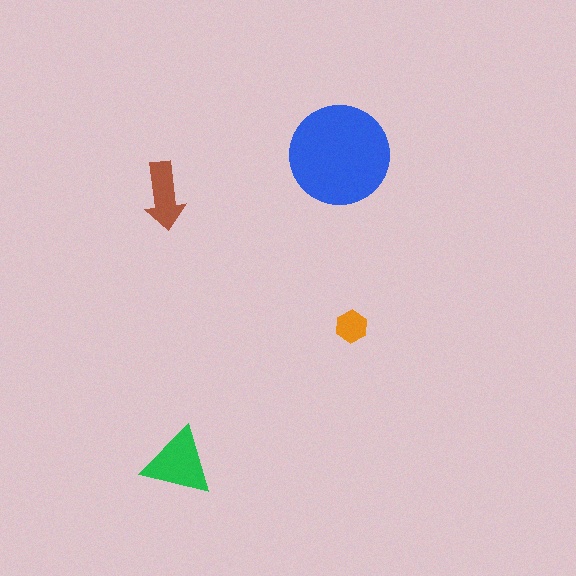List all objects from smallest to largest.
The orange hexagon, the brown arrow, the green triangle, the blue circle.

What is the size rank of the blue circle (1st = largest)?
1st.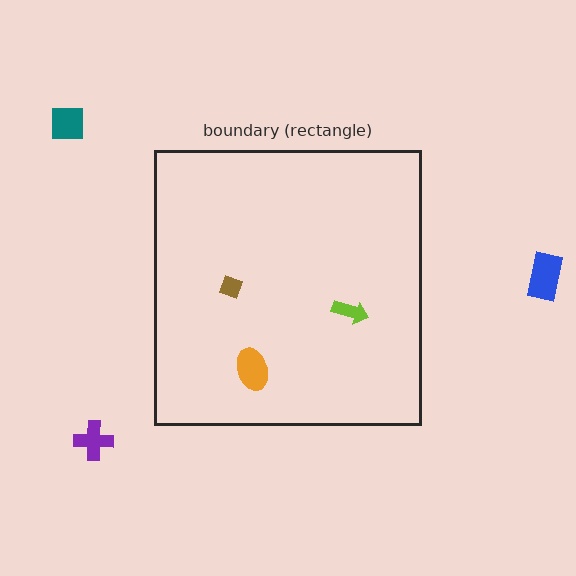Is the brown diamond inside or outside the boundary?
Inside.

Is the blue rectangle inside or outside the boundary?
Outside.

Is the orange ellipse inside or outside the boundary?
Inside.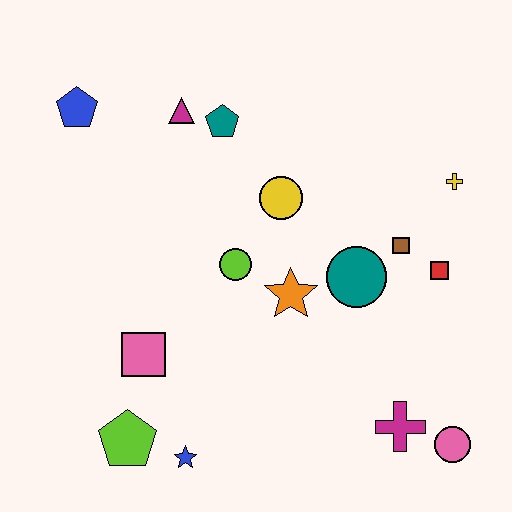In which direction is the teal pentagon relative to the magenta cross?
The teal pentagon is above the magenta cross.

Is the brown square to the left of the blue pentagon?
No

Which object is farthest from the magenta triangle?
The pink circle is farthest from the magenta triangle.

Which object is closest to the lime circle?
The orange star is closest to the lime circle.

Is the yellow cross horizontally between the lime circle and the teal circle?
No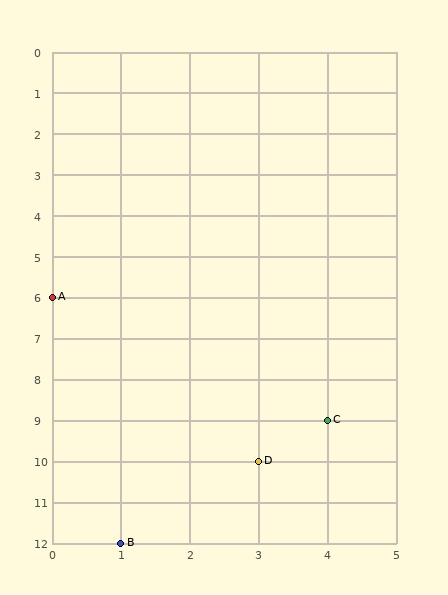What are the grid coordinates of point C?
Point C is at grid coordinates (4, 9).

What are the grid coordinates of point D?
Point D is at grid coordinates (3, 10).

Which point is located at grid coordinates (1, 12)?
Point B is at (1, 12).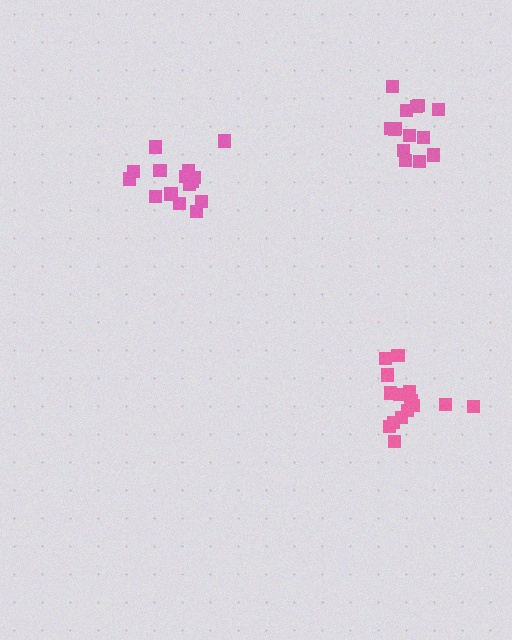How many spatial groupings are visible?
There are 3 spatial groupings.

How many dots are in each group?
Group 1: 16 dots, Group 2: 15 dots, Group 3: 14 dots (45 total).